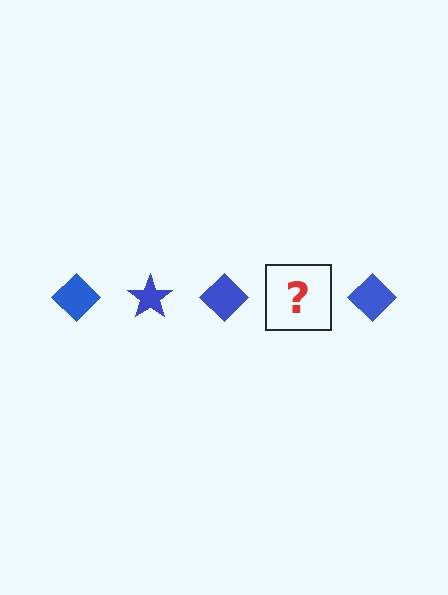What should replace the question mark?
The question mark should be replaced with a blue star.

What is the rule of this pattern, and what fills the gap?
The rule is that the pattern cycles through diamond, star shapes in blue. The gap should be filled with a blue star.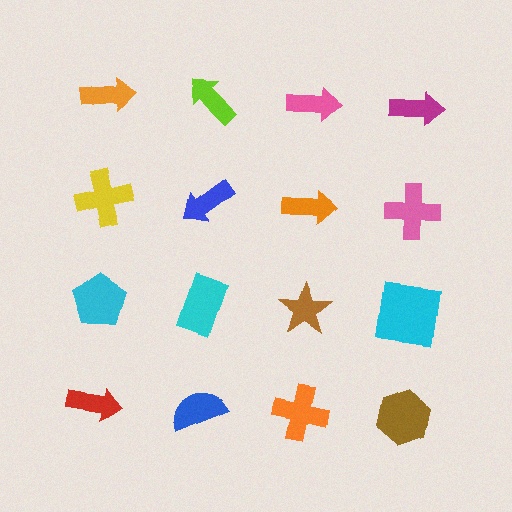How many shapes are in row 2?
4 shapes.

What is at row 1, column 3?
A pink arrow.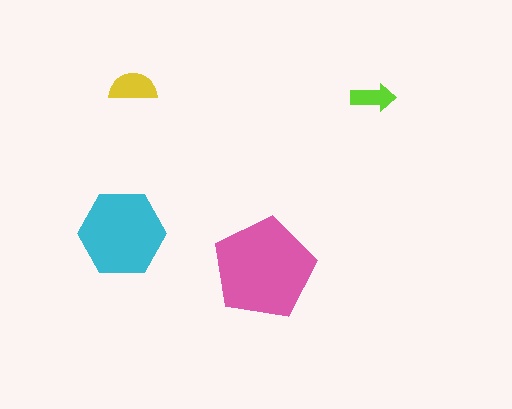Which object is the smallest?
The lime arrow.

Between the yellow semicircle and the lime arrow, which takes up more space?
The yellow semicircle.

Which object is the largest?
The pink pentagon.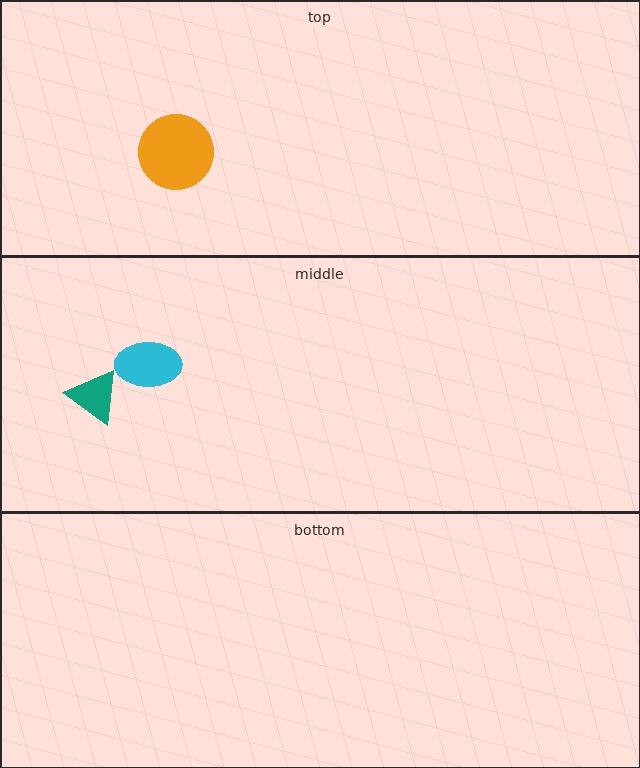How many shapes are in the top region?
1.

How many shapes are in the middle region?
2.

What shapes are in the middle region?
The cyan ellipse, the teal triangle.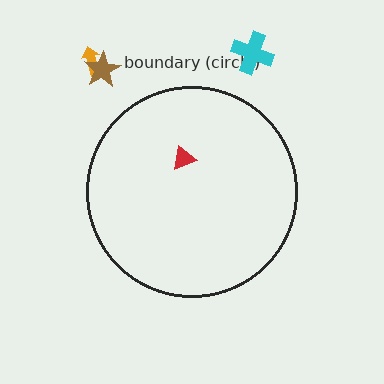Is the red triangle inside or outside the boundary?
Inside.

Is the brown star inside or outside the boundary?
Outside.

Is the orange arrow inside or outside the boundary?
Outside.